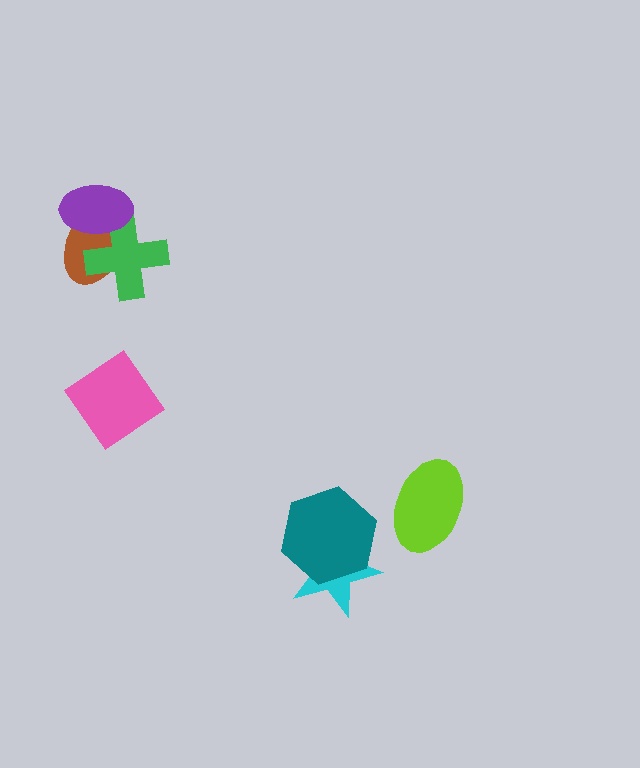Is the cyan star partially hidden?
Yes, it is partially covered by another shape.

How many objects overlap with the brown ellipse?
2 objects overlap with the brown ellipse.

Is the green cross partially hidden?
Yes, it is partially covered by another shape.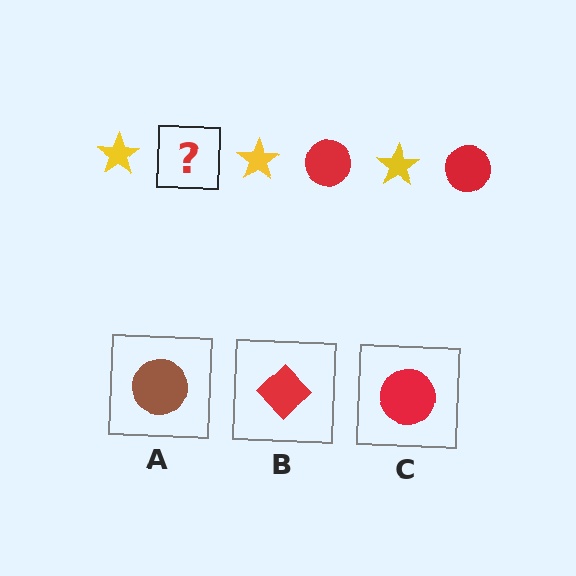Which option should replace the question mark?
Option C.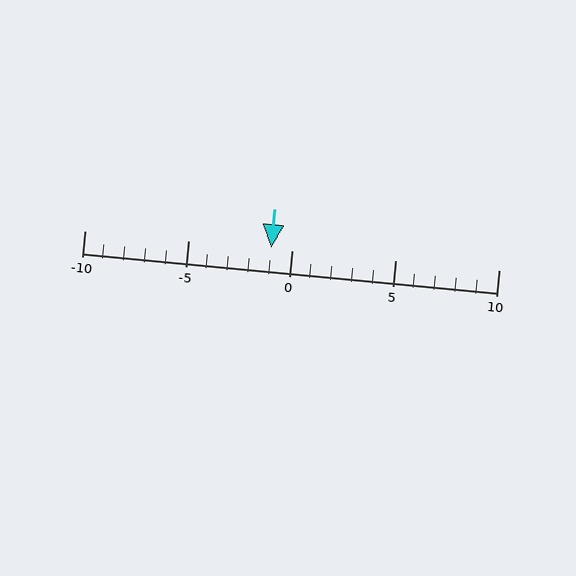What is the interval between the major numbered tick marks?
The major tick marks are spaced 5 units apart.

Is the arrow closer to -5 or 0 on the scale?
The arrow is closer to 0.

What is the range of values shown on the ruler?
The ruler shows values from -10 to 10.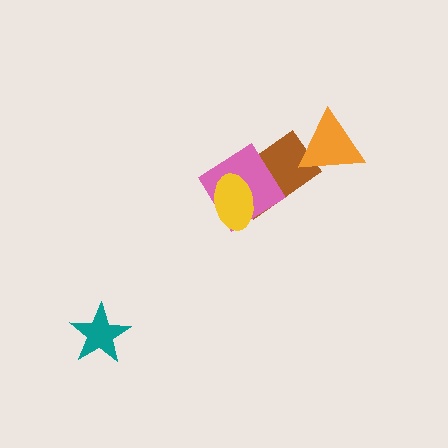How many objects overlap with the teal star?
0 objects overlap with the teal star.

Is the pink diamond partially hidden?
Yes, it is partially covered by another shape.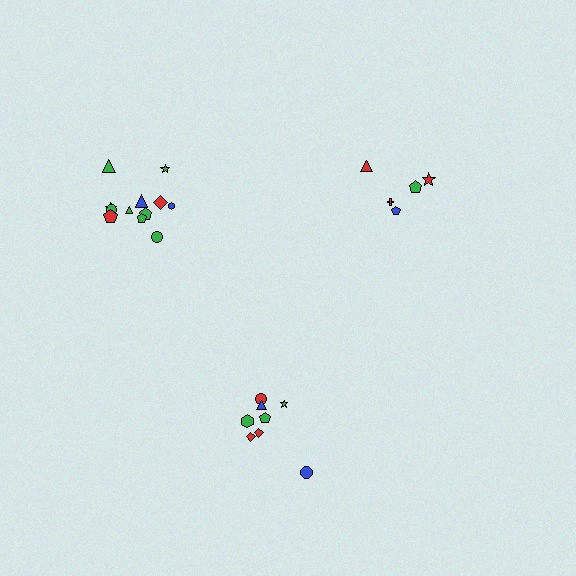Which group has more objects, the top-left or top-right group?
The top-left group.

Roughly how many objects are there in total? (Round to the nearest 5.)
Roughly 25 objects in total.